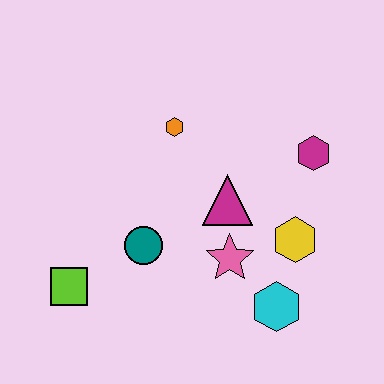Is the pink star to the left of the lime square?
No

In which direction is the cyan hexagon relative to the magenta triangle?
The cyan hexagon is below the magenta triangle.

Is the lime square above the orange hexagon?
No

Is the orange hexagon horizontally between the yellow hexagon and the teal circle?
Yes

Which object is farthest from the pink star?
The lime square is farthest from the pink star.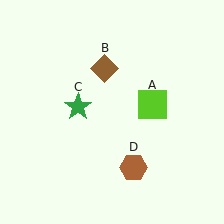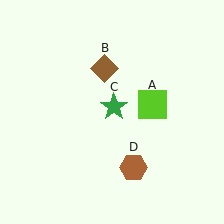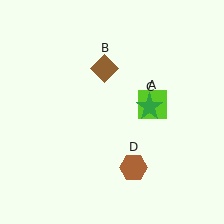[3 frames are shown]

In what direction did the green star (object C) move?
The green star (object C) moved right.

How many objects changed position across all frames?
1 object changed position: green star (object C).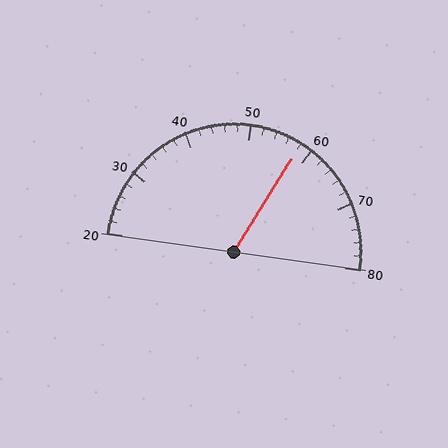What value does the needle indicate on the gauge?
The needle indicates approximately 58.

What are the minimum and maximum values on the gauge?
The gauge ranges from 20 to 80.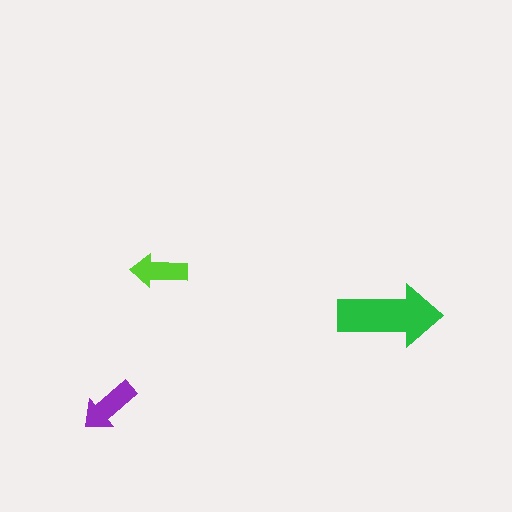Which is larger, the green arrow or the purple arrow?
The green one.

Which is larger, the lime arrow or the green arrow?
The green one.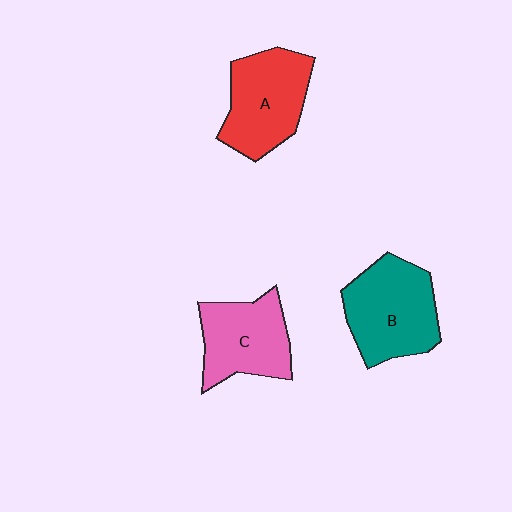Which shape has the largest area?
Shape B (teal).